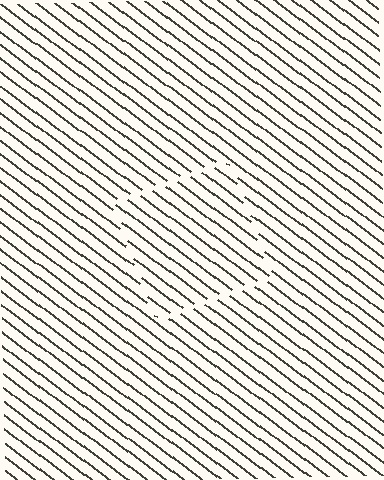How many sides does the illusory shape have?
4 sides — the line-ends trace a square.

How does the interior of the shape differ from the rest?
The interior of the shape contains the same grating, shifted by half a period — the contour is defined by the phase discontinuity where line-ends from the inner and outer gratings abut.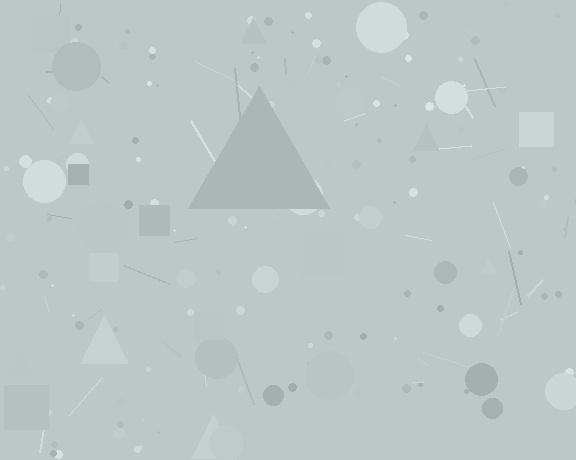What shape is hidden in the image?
A triangle is hidden in the image.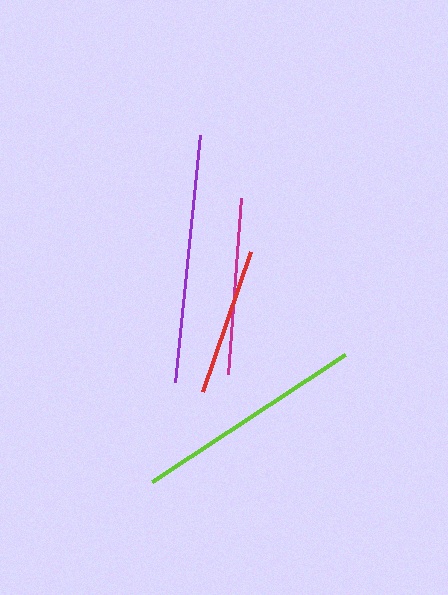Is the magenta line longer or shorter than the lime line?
The lime line is longer than the magenta line.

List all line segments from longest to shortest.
From longest to shortest: purple, lime, magenta, red.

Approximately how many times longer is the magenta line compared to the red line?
The magenta line is approximately 1.2 times the length of the red line.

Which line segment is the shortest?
The red line is the shortest at approximately 148 pixels.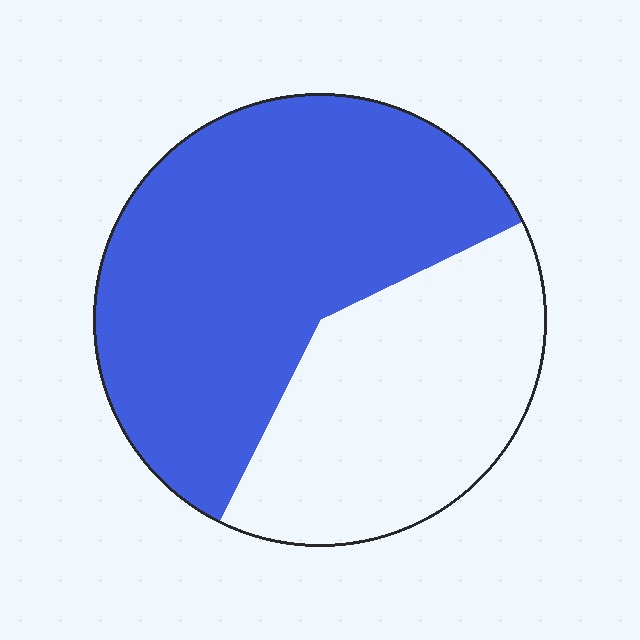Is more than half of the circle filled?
Yes.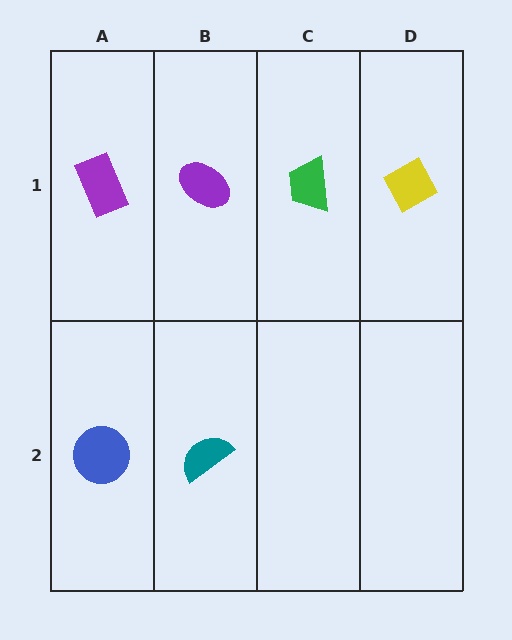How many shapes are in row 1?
4 shapes.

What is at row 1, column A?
A purple rectangle.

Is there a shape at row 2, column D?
No, that cell is empty.